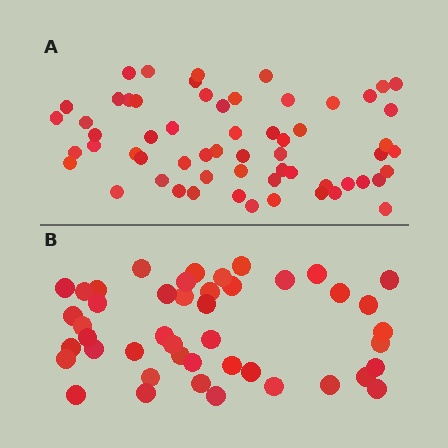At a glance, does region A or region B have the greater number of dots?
Region A (the top region) has more dots.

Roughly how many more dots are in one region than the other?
Region A has approximately 15 more dots than region B.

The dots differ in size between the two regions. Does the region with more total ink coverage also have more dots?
No. Region B has more total ink coverage because its dots are larger, but region A actually contains more individual dots. Total area can be misleading — the number of items is what matters here.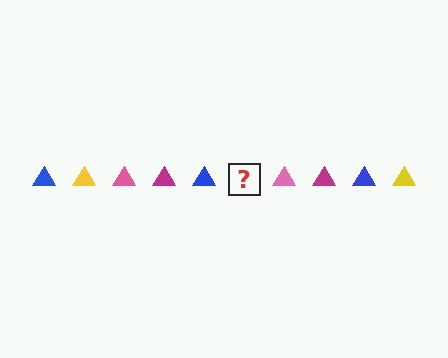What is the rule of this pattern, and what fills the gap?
The rule is that the pattern cycles through blue, yellow, pink, magenta triangles. The gap should be filled with a yellow triangle.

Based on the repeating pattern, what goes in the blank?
The blank should be a yellow triangle.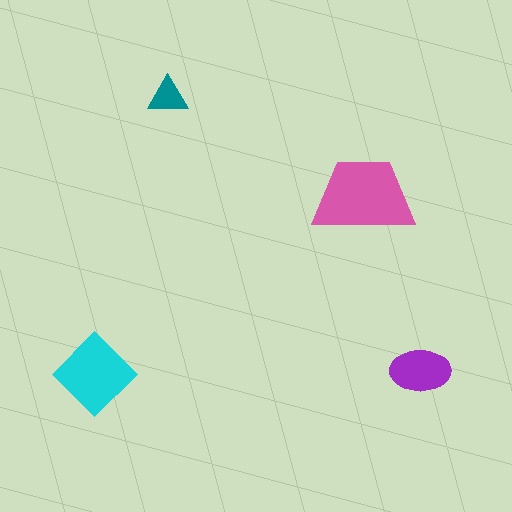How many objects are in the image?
There are 4 objects in the image.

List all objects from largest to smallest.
The pink trapezoid, the cyan diamond, the purple ellipse, the teal triangle.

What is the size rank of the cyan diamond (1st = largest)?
2nd.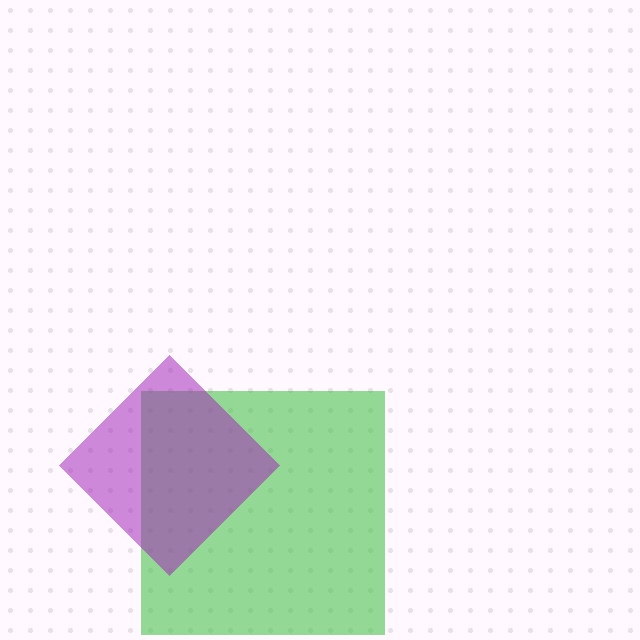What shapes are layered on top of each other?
The layered shapes are: a green square, a purple diamond.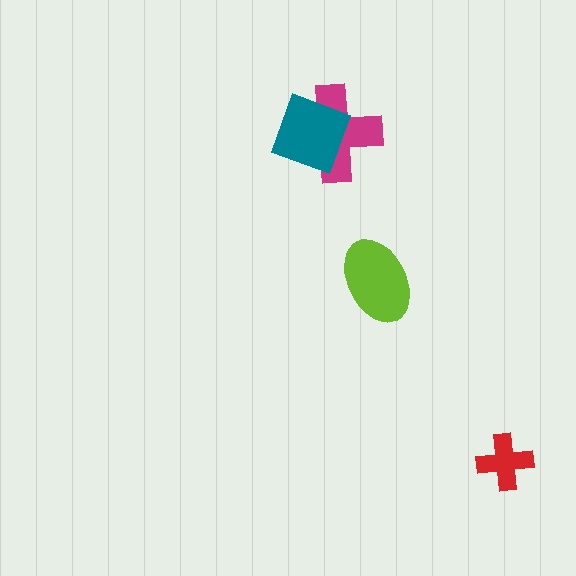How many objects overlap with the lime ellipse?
0 objects overlap with the lime ellipse.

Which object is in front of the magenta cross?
The teal square is in front of the magenta cross.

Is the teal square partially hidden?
No, no other shape covers it.